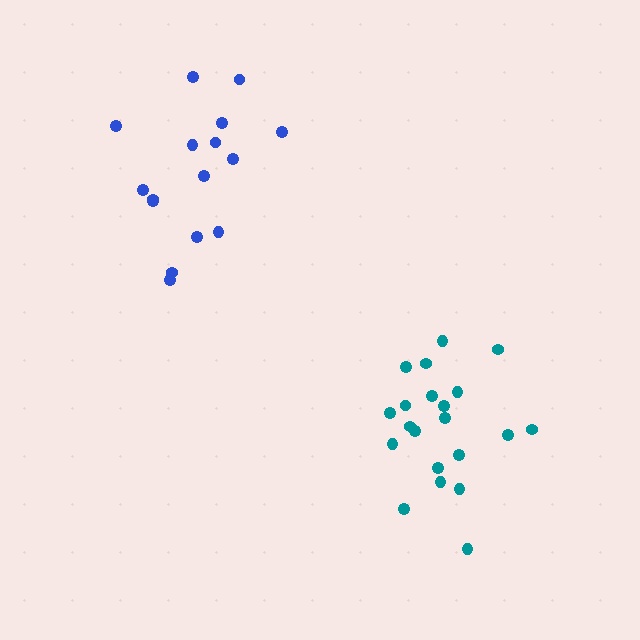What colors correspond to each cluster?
The clusters are colored: teal, blue.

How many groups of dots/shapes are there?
There are 2 groups.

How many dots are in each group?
Group 1: 21 dots, Group 2: 16 dots (37 total).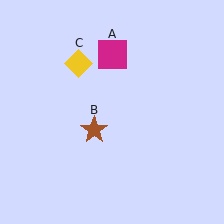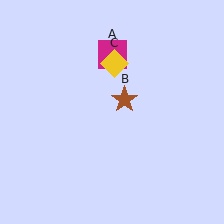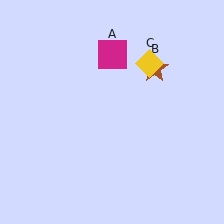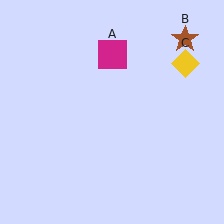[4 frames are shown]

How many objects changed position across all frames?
2 objects changed position: brown star (object B), yellow diamond (object C).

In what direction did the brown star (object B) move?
The brown star (object B) moved up and to the right.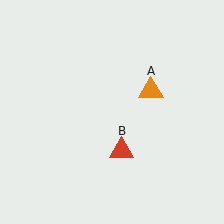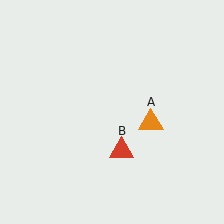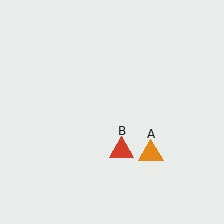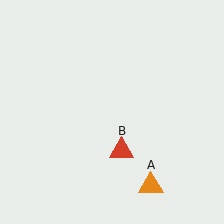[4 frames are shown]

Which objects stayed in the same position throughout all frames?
Red triangle (object B) remained stationary.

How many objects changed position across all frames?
1 object changed position: orange triangle (object A).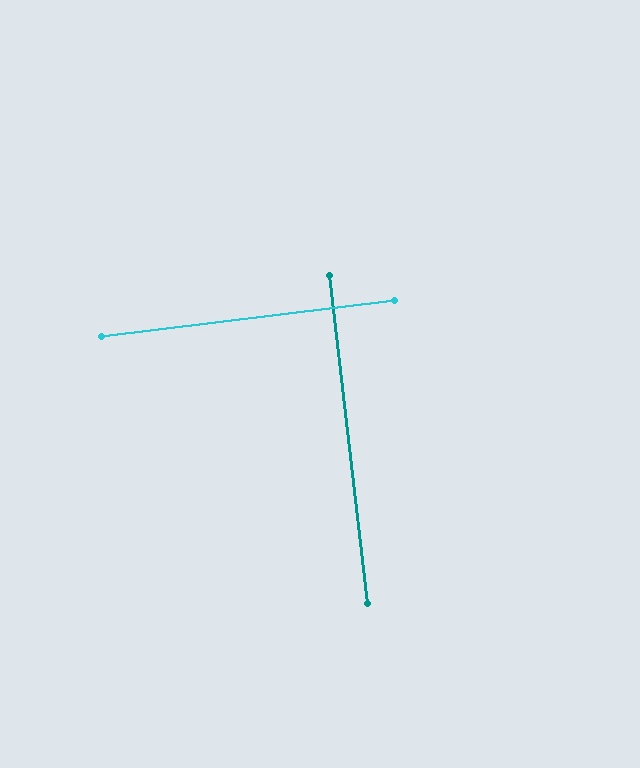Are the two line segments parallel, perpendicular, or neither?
Perpendicular — they meet at approximately 89°.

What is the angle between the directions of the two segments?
Approximately 89 degrees.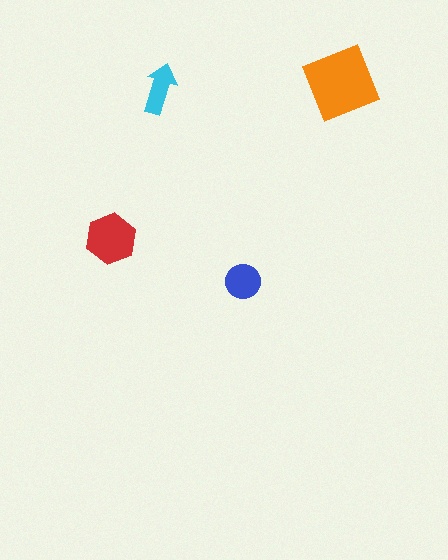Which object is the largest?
The orange diamond.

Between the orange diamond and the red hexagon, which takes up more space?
The orange diamond.